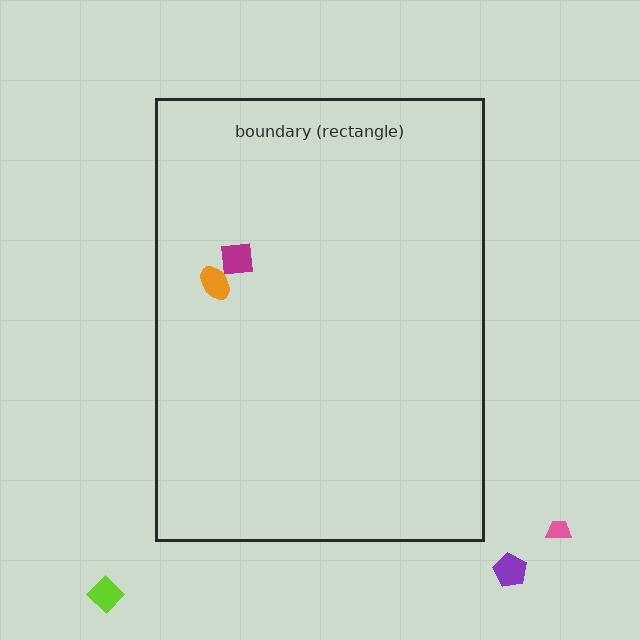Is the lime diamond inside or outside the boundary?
Outside.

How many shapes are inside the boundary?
2 inside, 3 outside.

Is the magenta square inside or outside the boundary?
Inside.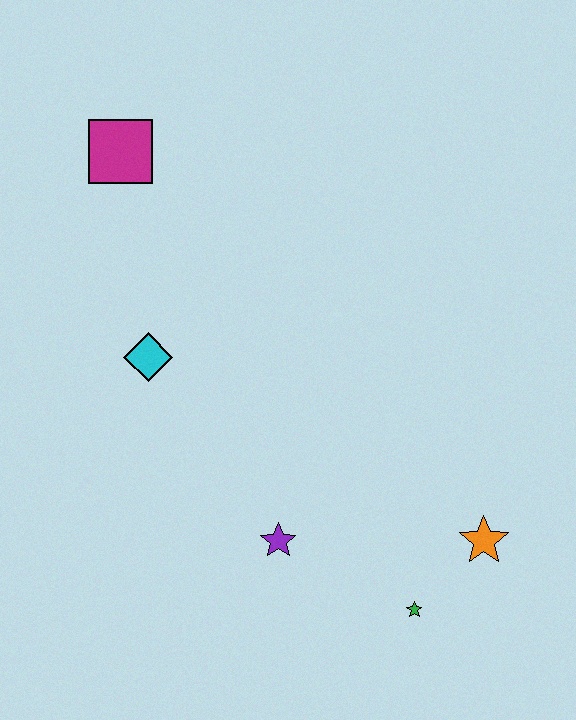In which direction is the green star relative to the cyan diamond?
The green star is to the right of the cyan diamond.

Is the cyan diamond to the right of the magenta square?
Yes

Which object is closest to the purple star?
The green star is closest to the purple star.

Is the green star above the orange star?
No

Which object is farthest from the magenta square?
The green star is farthest from the magenta square.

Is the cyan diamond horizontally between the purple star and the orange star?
No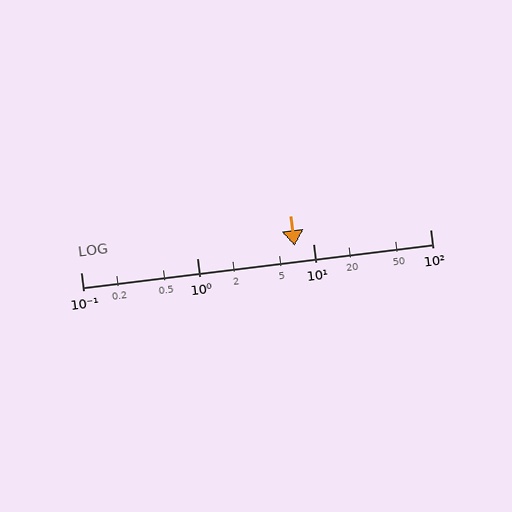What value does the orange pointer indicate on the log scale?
The pointer indicates approximately 6.9.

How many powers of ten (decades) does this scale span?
The scale spans 3 decades, from 0.1 to 100.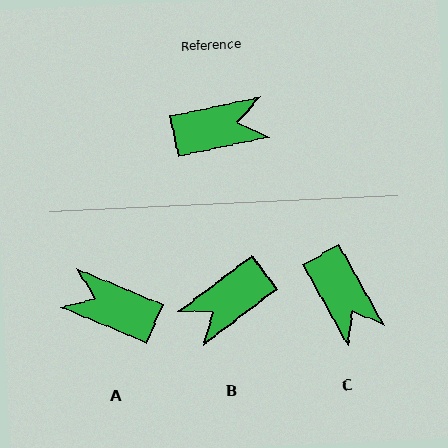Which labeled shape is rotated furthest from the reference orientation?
B, about 155 degrees away.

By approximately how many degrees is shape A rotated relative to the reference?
Approximately 146 degrees counter-clockwise.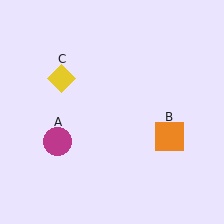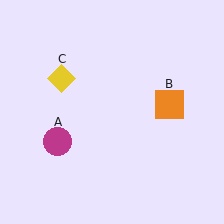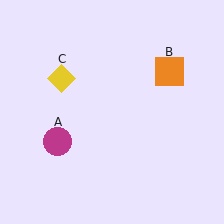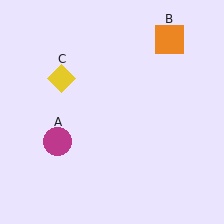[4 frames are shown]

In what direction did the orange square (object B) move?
The orange square (object B) moved up.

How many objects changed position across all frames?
1 object changed position: orange square (object B).